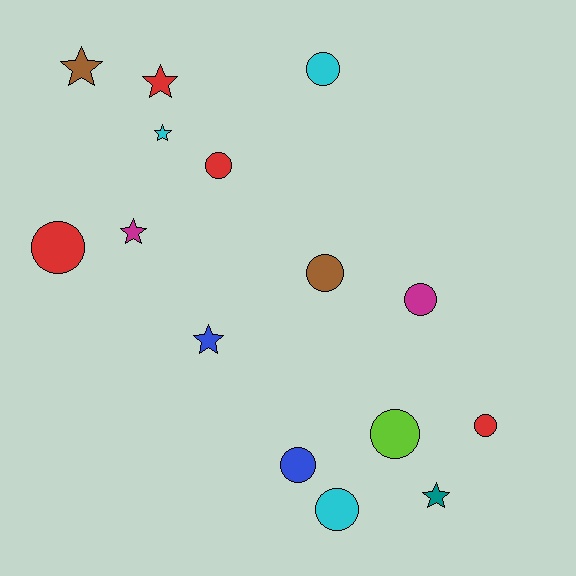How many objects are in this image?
There are 15 objects.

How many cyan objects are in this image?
There are 3 cyan objects.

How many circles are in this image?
There are 9 circles.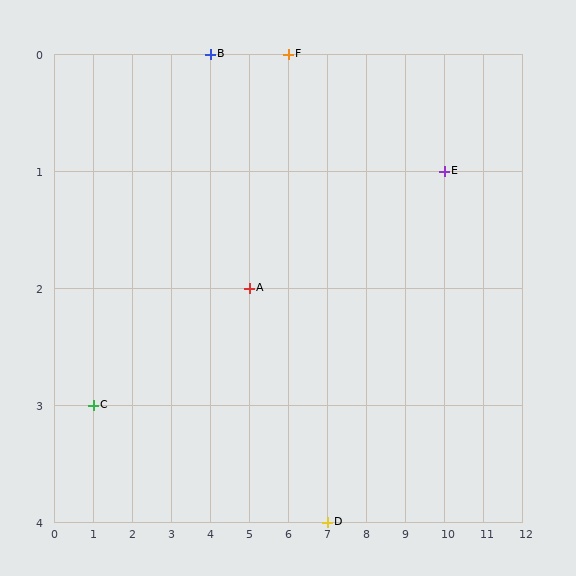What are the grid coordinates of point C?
Point C is at grid coordinates (1, 3).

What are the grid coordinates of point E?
Point E is at grid coordinates (10, 1).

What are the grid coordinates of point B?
Point B is at grid coordinates (4, 0).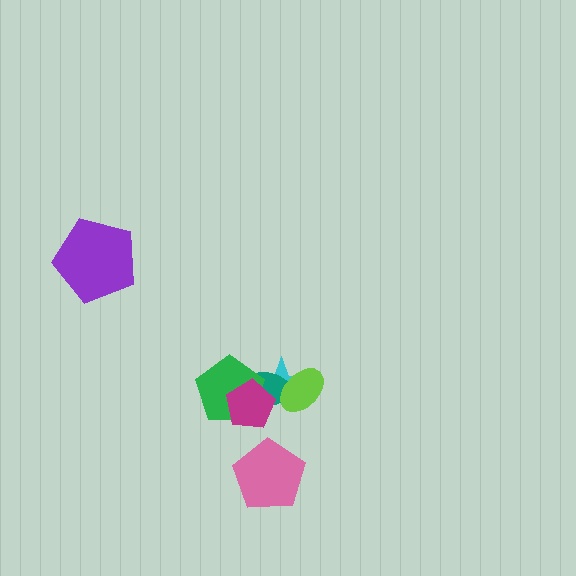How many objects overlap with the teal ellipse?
4 objects overlap with the teal ellipse.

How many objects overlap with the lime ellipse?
2 objects overlap with the lime ellipse.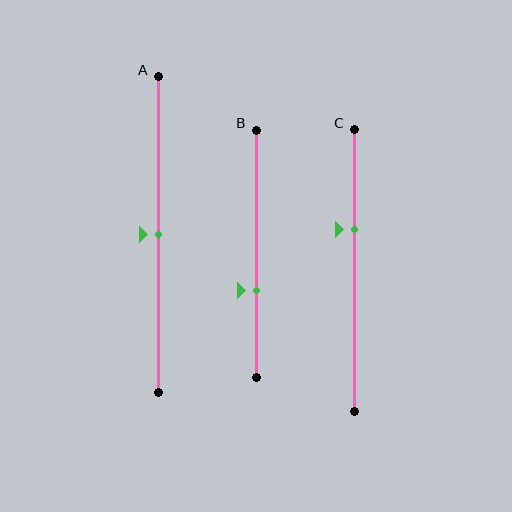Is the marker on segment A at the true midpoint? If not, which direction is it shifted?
Yes, the marker on segment A is at the true midpoint.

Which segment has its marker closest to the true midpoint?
Segment A has its marker closest to the true midpoint.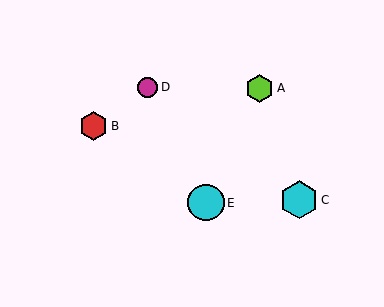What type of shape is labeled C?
Shape C is a cyan hexagon.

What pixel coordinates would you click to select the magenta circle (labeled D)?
Click at (148, 87) to select the magenta circle D.